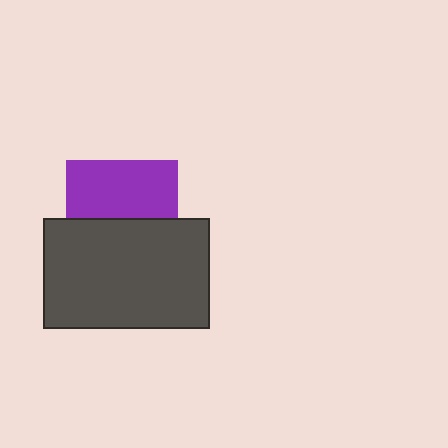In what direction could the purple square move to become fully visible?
The purple square could move up. That would shift it out from behind the dark gray rectangle entirely.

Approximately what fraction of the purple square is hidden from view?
Roughly 48% of the purple square is hidden behind the dark gray rectangle.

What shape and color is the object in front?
The object in front is a dark gray rectangle.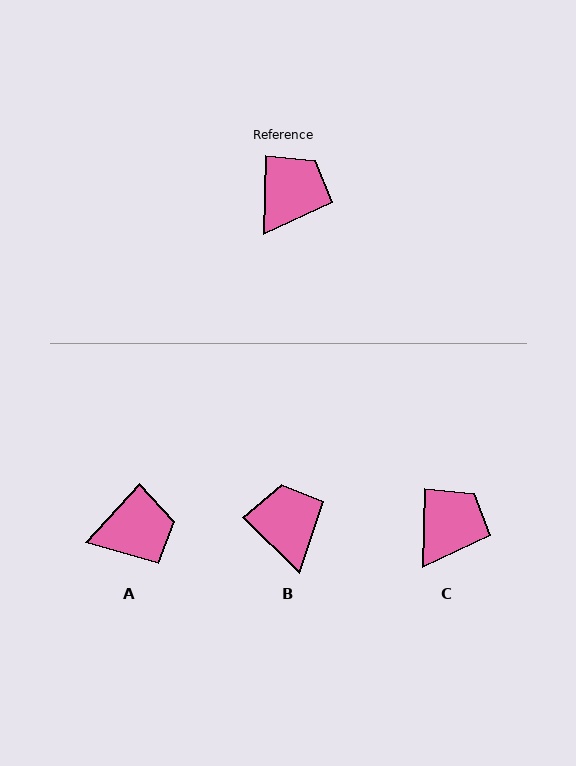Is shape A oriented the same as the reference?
No, it is off by about 42 degrees.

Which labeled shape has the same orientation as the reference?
C.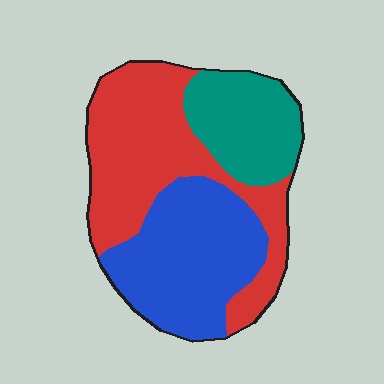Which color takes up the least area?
Teal, at roughly 20%.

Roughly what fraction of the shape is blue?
Blue takes up about three eighths (3/8) of the shape.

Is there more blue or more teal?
Blue.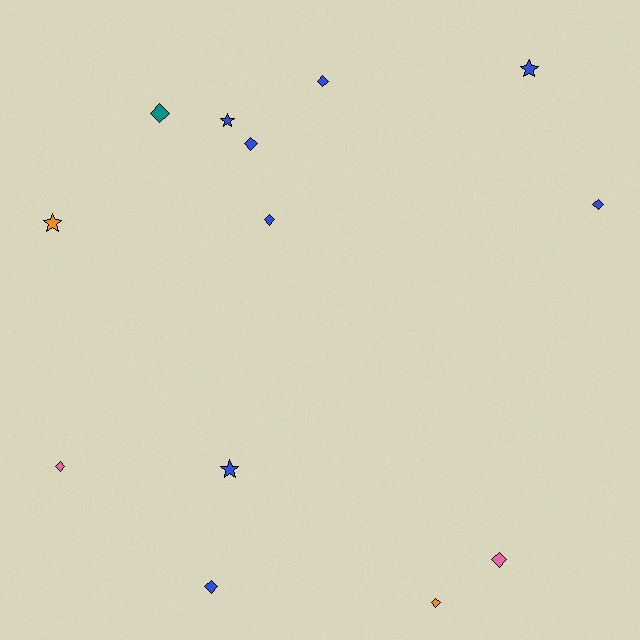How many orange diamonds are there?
There is 1 orange diamond.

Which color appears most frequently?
Blue, with 8 objects.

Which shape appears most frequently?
Diamond, with 9 objects.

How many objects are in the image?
There are 13 objects.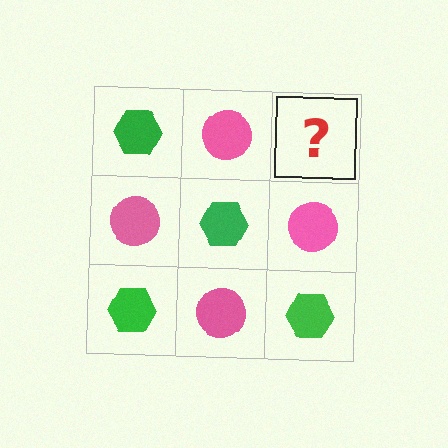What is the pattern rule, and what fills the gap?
The rule is that it alternates green hexagon and pink circle in a checkerboard pattern. The gap should be filled with a green hexagon.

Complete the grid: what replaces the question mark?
The question mark should be replaced with a green hexagon.